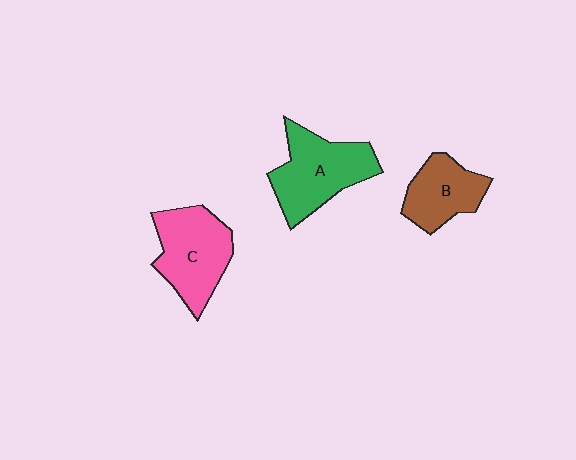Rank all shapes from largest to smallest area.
From largest to smallest: A (green), C (pink), B (brown).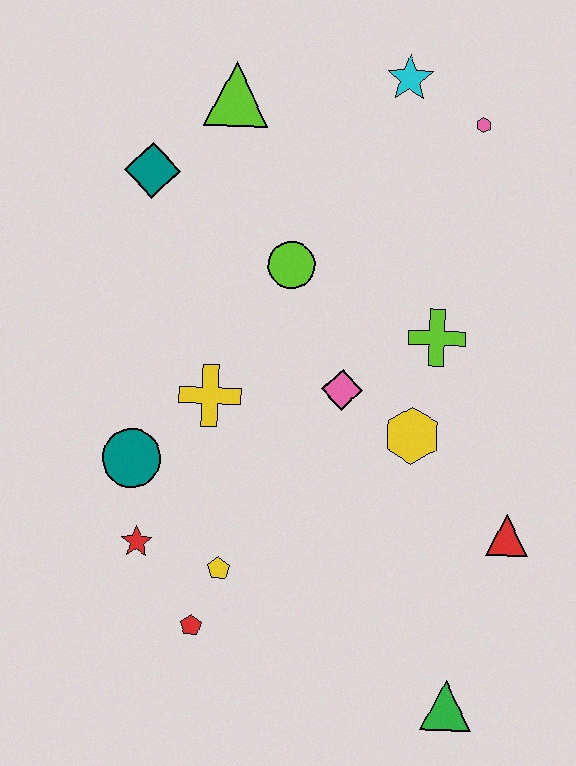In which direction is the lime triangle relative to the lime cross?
The lime triangle is above the lime cross.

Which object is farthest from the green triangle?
The lime triangle is farthest from the green triangle.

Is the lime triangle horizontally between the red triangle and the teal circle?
Yes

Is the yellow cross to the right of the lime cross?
No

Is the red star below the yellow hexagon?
Yes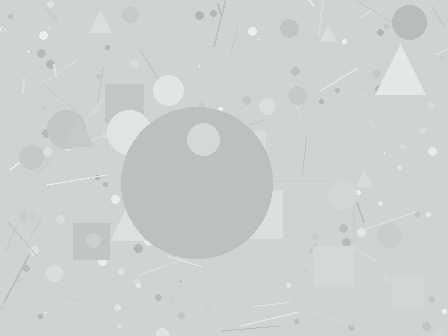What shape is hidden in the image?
A circle is hidden in the image.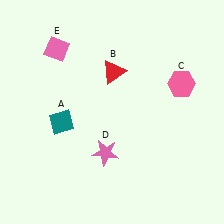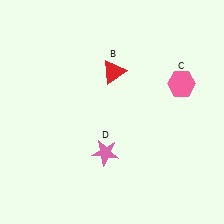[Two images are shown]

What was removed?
The teal diamond (A), the pink diamond (E) were removed in Image 2.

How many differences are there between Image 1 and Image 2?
There are 2 differences between the two images.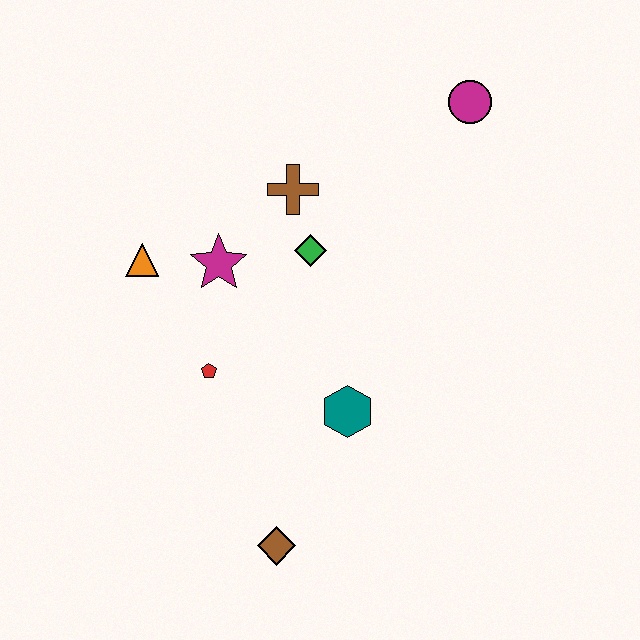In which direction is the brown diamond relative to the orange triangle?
The brown diamond is below the orange triangle.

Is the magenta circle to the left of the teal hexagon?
No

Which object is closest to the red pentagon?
The magenta star is closest to the red pentagon.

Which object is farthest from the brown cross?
The brown diamond is farthest from the brown cross.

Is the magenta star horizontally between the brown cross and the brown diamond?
No